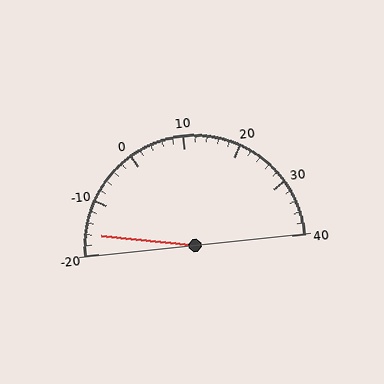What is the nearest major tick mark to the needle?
The nearest major tick mark is -20.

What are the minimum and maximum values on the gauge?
The gauge ranges from -20 to 40.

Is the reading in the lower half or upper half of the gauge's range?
The reading is in the lower half of the range (-20 to 40).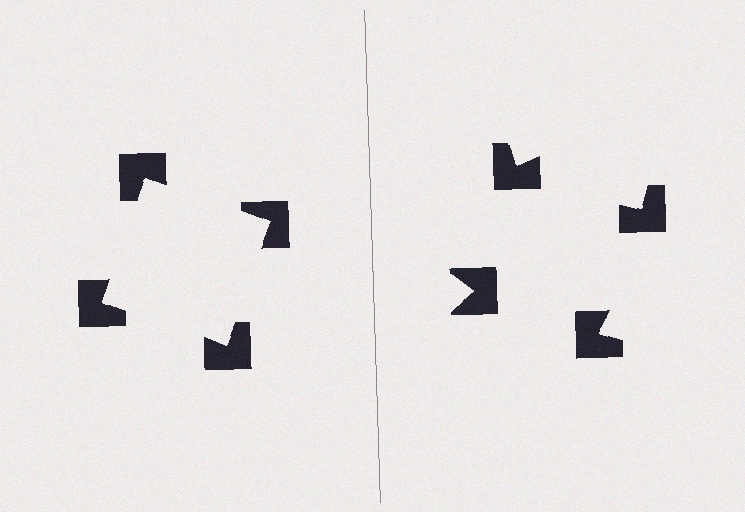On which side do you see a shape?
An illusory square appears on the left side. On the right side the wedge cuts are rotated, so no coherent shape forms.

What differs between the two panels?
The notched squares are positioned identically on both sides; only the wedge orientations differ. On the left they align to a square; on the right they are misaligned.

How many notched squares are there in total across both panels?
8 — 4 on each side.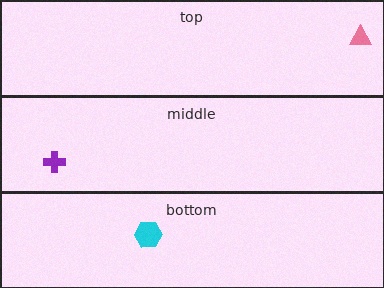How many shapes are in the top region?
1.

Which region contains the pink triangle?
The top region.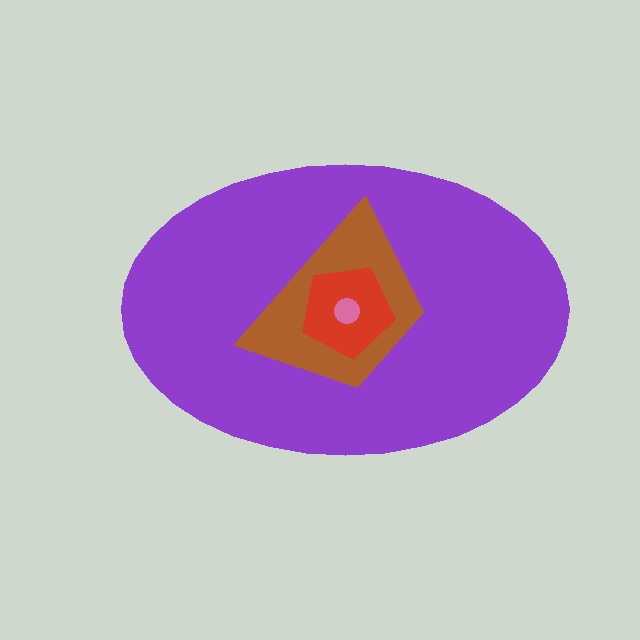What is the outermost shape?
The purple ellipse.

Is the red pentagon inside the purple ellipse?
Yes.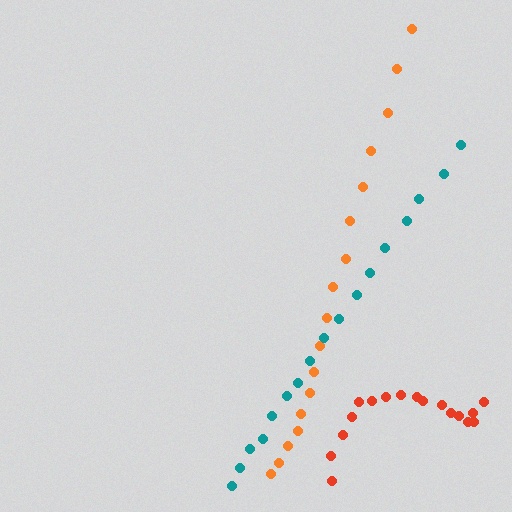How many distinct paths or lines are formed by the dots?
There are 3 distinct paths.